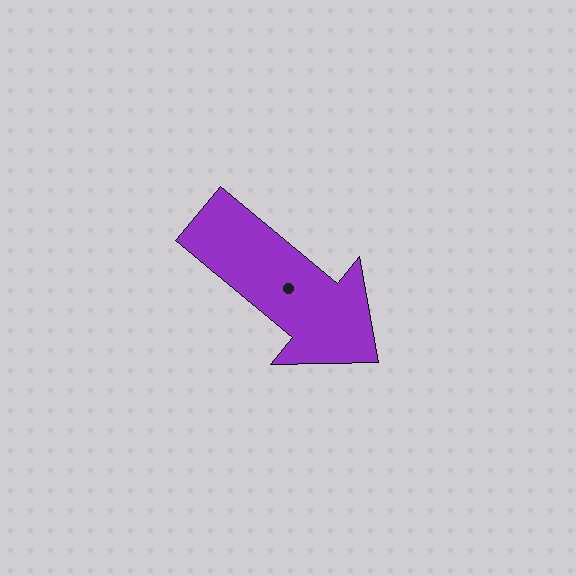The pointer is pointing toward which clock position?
Roughly 4 o'clock.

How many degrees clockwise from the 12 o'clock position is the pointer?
Approximately 130 degrees.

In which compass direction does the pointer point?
Southeast.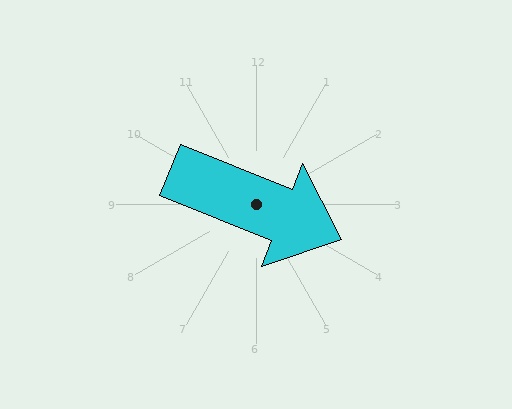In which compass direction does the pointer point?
East.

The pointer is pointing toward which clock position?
Roughly 4 o'clock.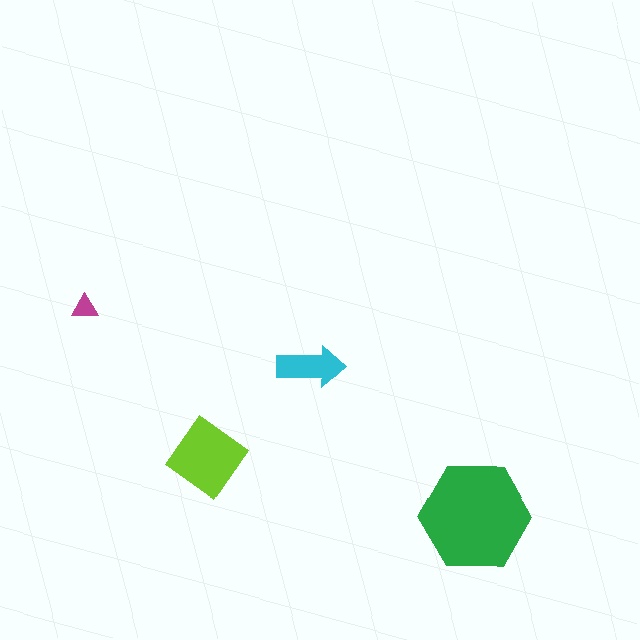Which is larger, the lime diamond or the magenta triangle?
The lime diamond.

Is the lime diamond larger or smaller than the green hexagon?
Smaller.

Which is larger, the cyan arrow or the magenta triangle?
The cyan arrow.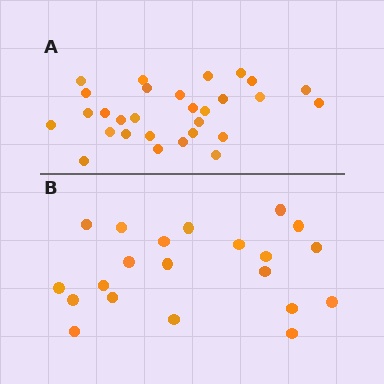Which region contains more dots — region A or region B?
Region A (the top region) has more dots.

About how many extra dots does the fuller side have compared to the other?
Region A has roughly 8 or so more dots than region B.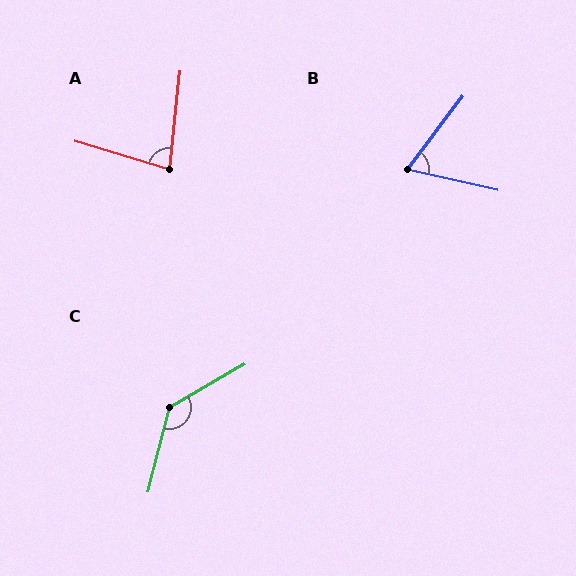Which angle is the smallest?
B, at approximately 66 degrees.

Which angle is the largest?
C, at approximately 134 degrees.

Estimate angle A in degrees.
Approximately 80 degrees.